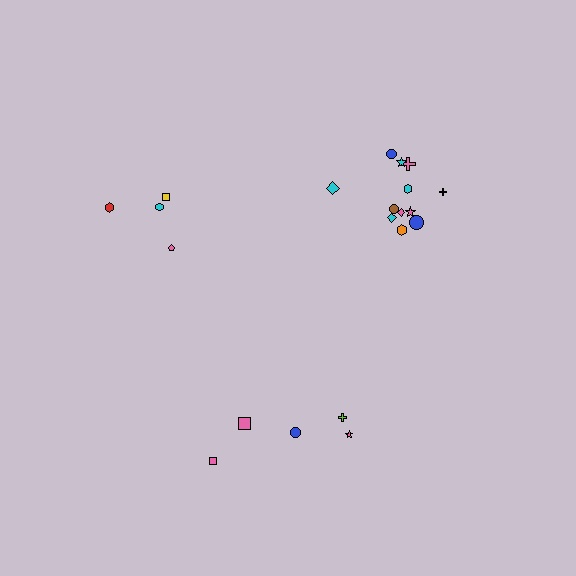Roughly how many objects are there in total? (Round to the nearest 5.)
Roughly 20 objects in total.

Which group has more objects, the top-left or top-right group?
The top-right group.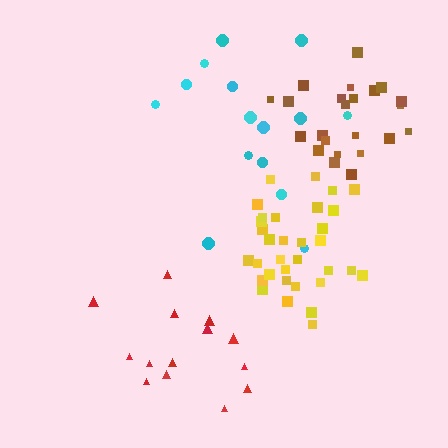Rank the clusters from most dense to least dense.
brown, yellow, red, cyan.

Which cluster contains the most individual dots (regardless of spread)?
Yellow (33).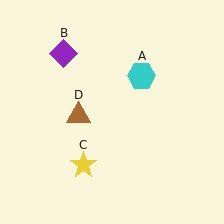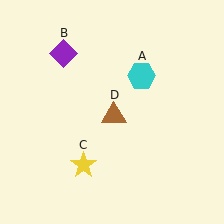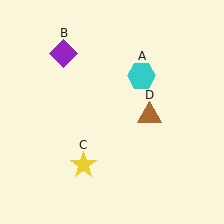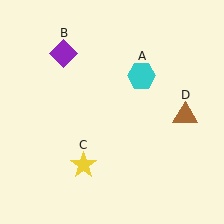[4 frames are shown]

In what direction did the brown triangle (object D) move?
The brown triangle (object D) moved right.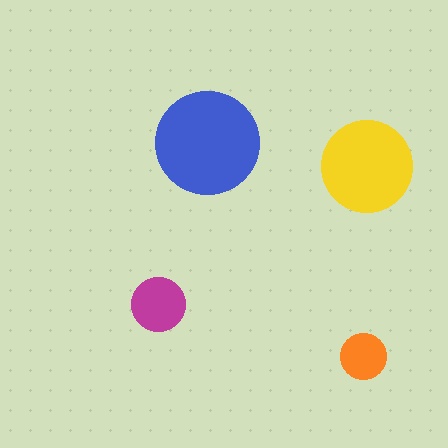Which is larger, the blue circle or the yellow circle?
The blue one.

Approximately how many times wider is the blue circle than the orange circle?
About 2.5 times wider.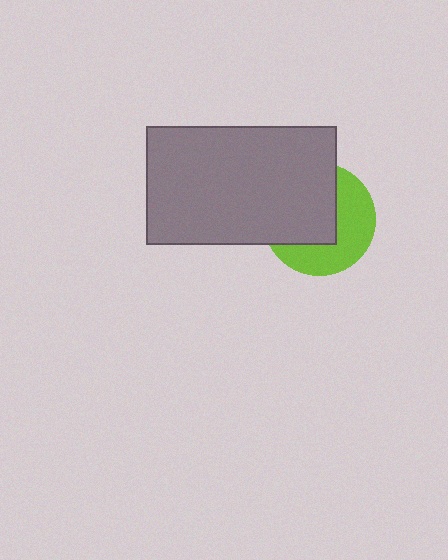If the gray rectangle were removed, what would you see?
You would see the complete lime circle.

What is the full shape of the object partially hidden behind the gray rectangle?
The partially hidden object is a lime circle.